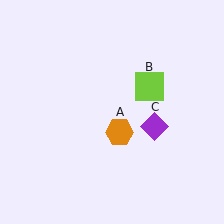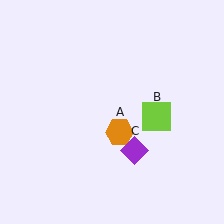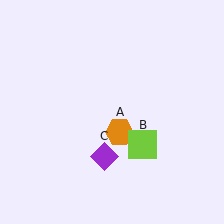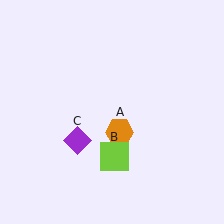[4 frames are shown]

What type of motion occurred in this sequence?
The lime square (object B), purple diamond (object C) rotated clockwise around the center of the scene.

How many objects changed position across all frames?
2 objects changed position: lime square (object B), purple diamond (object C).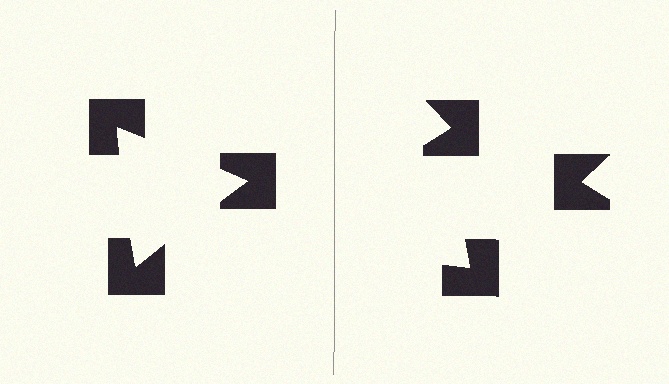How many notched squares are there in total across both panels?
6 — 3 on each side.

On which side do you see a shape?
An illusory triangle appears on the left side. On the right side the wedge cuts are rotated, so no coherent shape forms.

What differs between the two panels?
The notched squares are positioned identically on both sides; only the wedge orientations differ. On the left they align to a triangle; on the right they are misaligned.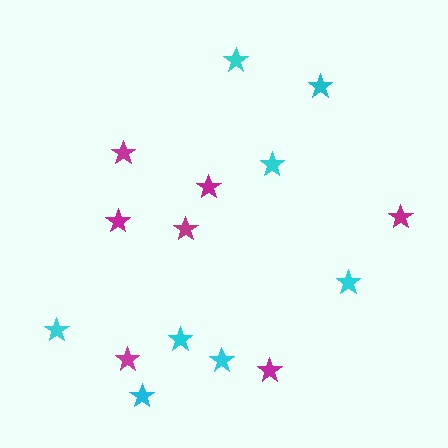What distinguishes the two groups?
There are 2 groups: one group of cyan stars (8) and one group of magenta stars (7).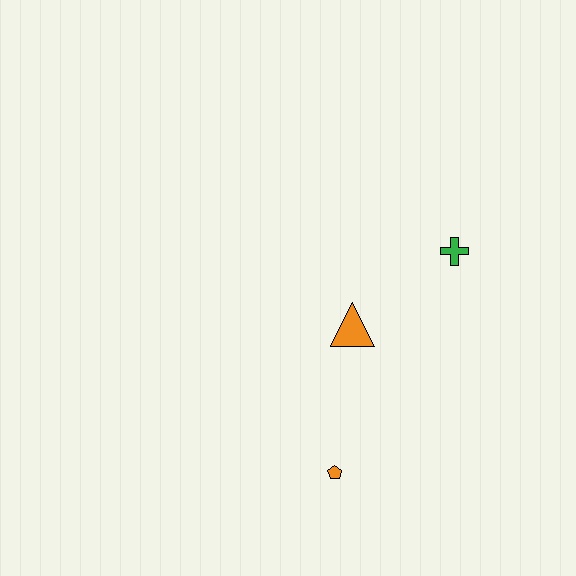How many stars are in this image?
There are no stars.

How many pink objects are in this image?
There are no pink objects.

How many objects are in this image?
There are 3 objects.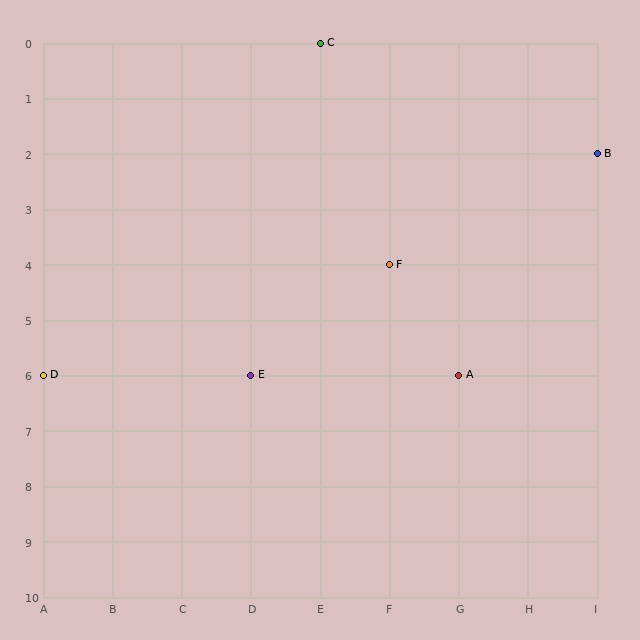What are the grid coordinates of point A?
Point A is at grid coordinates (G, 6).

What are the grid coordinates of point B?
Point B is at grid coordinates (I, 2).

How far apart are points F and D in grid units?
Points F and D are 5 columns and 2 rows apart (about 5.4 grid units diagonally).